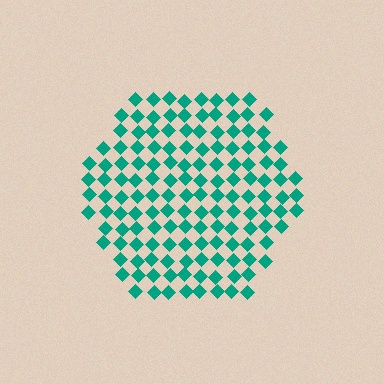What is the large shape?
The large shape is a hexagon.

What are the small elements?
The small elements are diamonds.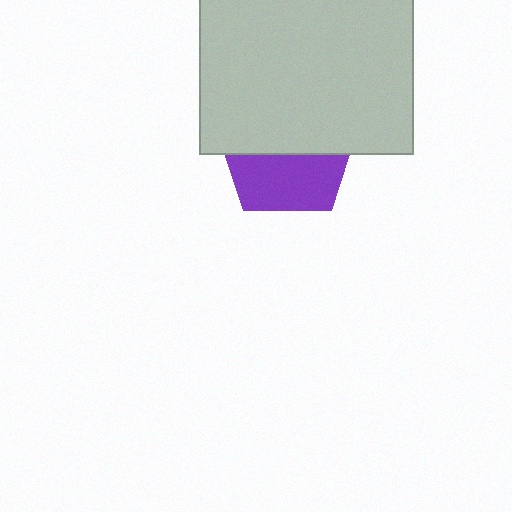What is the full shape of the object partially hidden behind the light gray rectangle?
The partially hidden object is a purple pentagon.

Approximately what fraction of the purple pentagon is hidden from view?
Roughly 56% of the purple pentagon is hidden behind the light gray rectangle.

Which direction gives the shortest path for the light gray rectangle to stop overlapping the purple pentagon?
Moving up gives the shortest separation.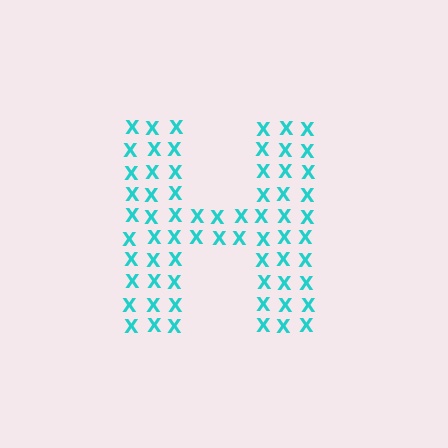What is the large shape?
The large shape is the letter H.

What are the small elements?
The small elements are letter X's.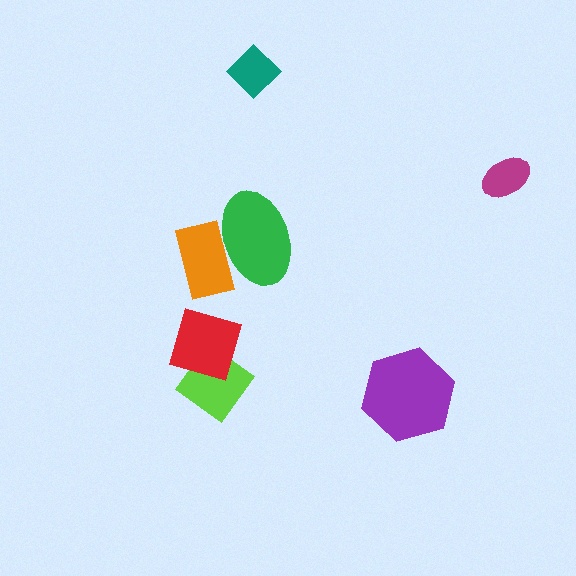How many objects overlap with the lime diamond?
1 object overlaps with the lime diamond.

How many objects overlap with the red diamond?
1 object overlaps with the red diamond.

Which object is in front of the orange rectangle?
The green ellipse is in front of the orange rectangle.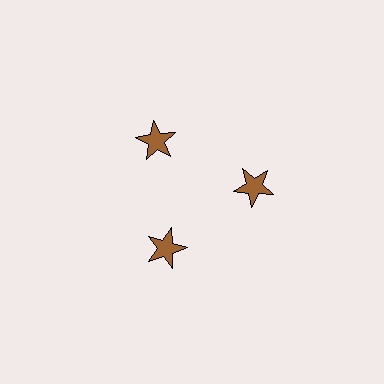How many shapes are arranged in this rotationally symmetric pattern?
There are 3 shapes, arranged in 3 groups of 1.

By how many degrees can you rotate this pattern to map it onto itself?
The pattern maps onto itself every 120 degrees of rotation.